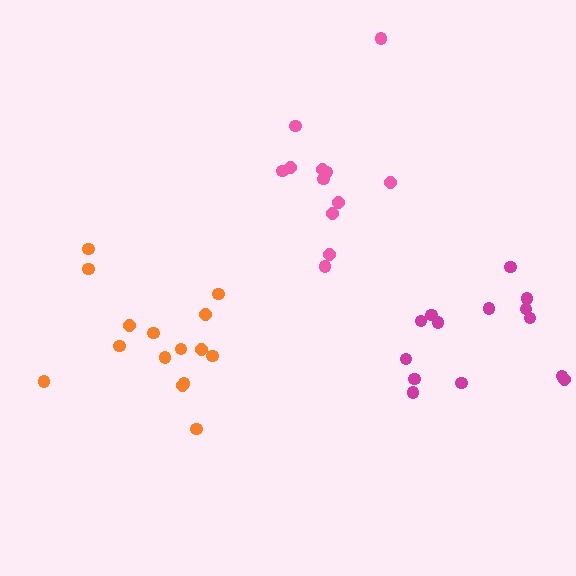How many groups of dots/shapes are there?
There are 3 groups.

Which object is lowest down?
The orange cluster is bottommost.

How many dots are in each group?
Group 1: 14 dots, Group 2: 15 dots, Group 3: 12 dots (41 total).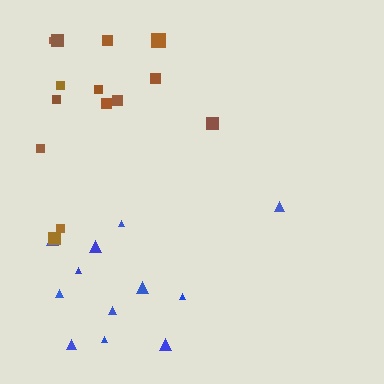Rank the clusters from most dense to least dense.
brown, blue.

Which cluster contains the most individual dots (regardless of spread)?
Brown (14).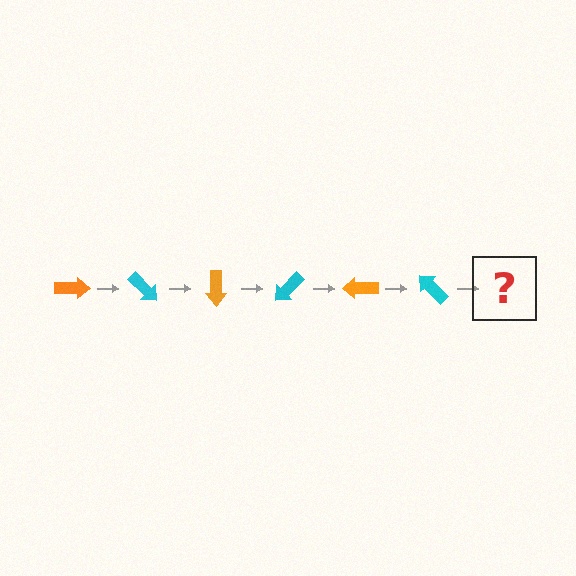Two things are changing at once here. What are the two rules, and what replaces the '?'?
The two rules are that it rotates 45 degrees each step and the color cycles through orange and cyan. The '?' should be an orange arrow, rotated 270 degrees from the start.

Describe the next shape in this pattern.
It should be an orange arrow, rotated 270 degrees from the start.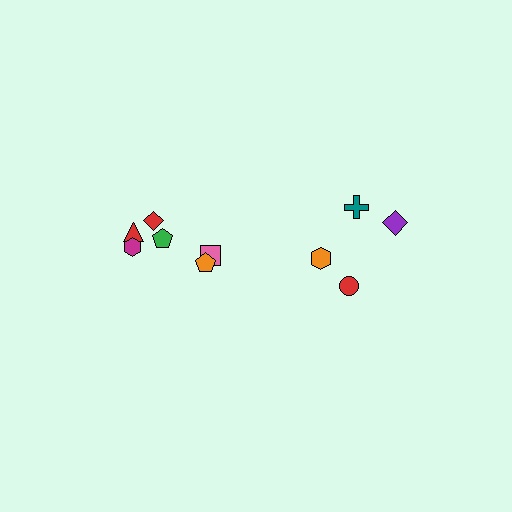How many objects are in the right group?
There are 4 objects.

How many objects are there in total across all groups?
There are 10 objects.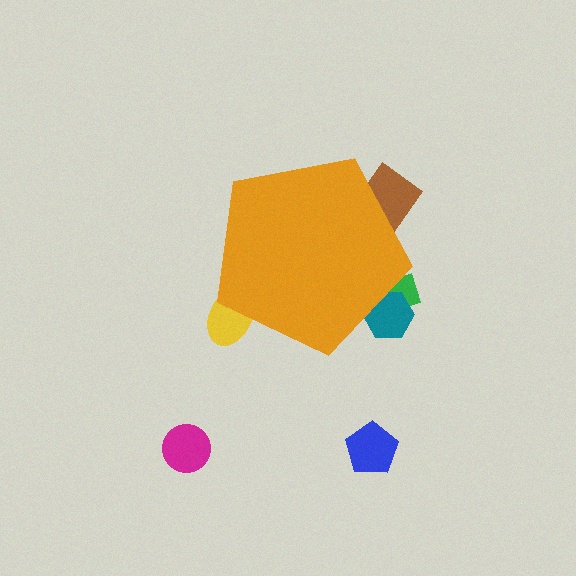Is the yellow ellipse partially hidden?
Yes, the yellow ellipse is partially hidden behind the orange pentagon.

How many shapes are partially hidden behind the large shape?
4 shapes are partially hidden.